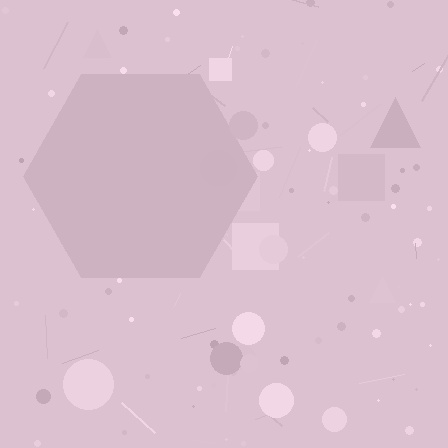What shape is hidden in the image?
A hexagon is hidden in the image.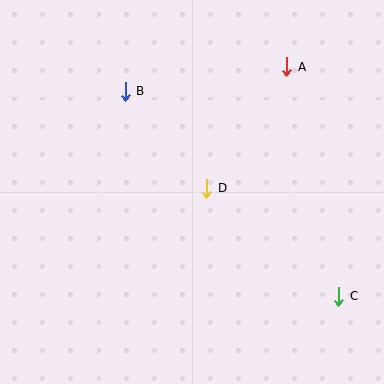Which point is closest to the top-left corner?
Point B is closest to the top-left corner.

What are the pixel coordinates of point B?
Point B is at (125, 91).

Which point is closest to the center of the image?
Point D at (207, 188) is closest to the center.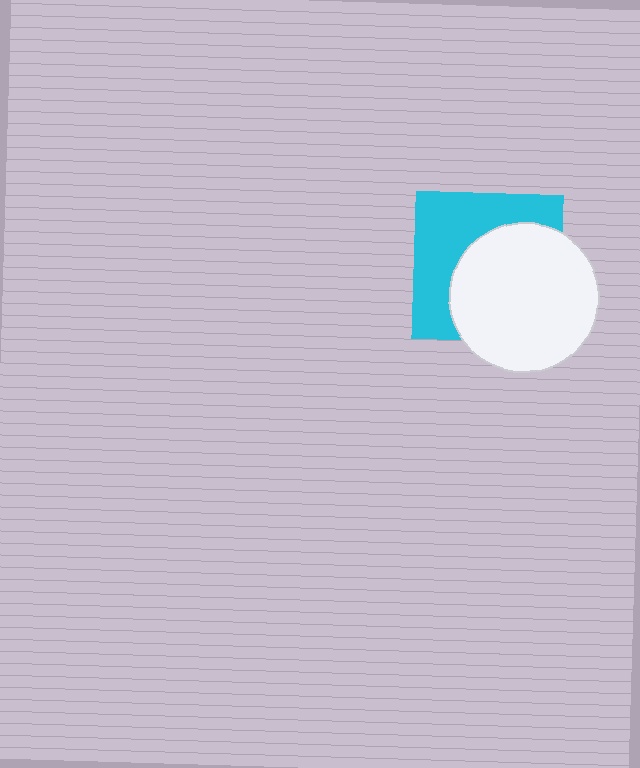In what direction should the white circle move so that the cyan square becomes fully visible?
The white circle should move toward the lower-right. That is the shortest direction to clear the overlap and leave the cyan square fully visible.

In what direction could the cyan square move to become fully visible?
The cyan square could move toward the upper-left. That would shift it out from behind the white circle entirely.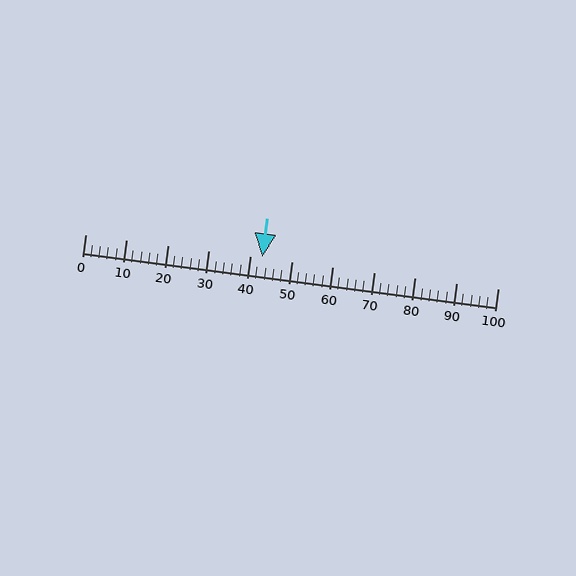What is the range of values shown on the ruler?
The ruler shows values from 0 to 100.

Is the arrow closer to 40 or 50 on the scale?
The arrow is closer to 40.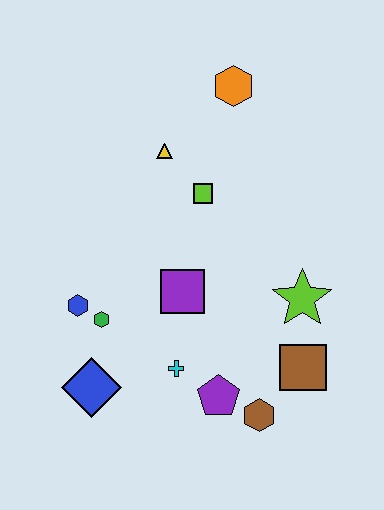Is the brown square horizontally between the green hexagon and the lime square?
No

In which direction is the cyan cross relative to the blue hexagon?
The cyan cross is to the right of the blue hexagon.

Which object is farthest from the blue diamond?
The orange hexagon is farthest from the blue diamond.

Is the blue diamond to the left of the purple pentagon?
Yes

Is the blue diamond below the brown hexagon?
No